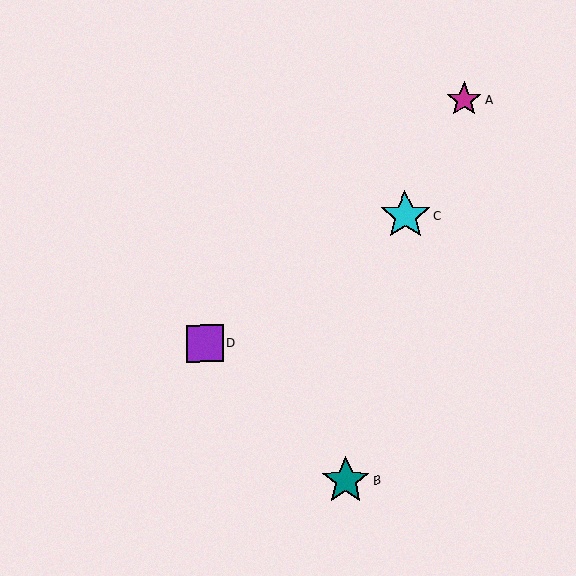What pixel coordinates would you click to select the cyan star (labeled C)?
Click at (405, 216) to select the cyan star C.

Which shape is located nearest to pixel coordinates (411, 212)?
The cyan star (labeled C) at (405, 216) is nearest to that location.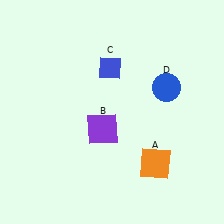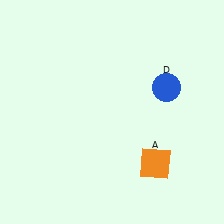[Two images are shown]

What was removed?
The purple square (B), the blue diamond (C) were removed in Image 2.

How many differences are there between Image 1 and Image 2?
There are 2 differences between the two images.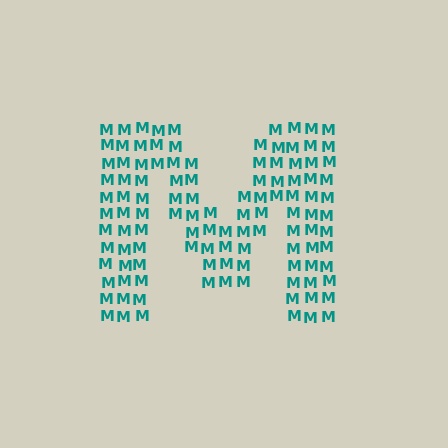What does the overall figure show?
The overall figure shows the letter M.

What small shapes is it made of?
It is made of small letter M's.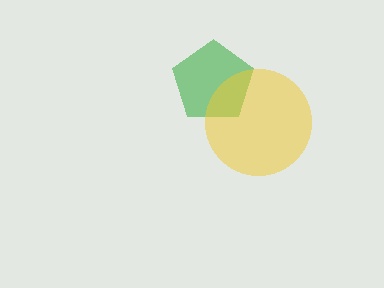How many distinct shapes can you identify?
There are 2 distinct shapes: a green pentagon, a yellow circle.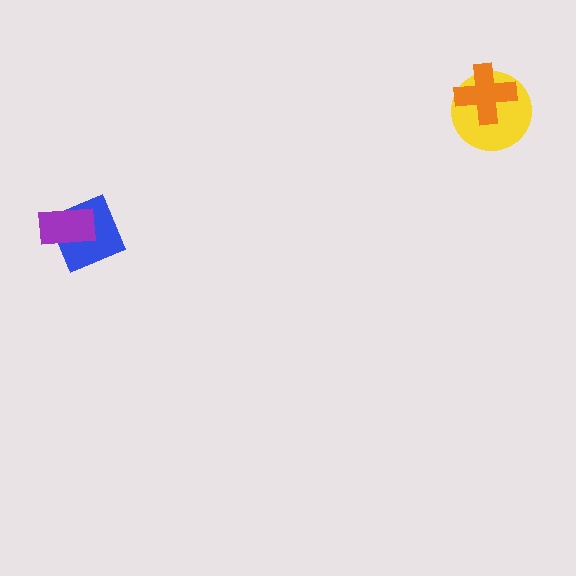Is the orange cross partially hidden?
No, no other shape covers it.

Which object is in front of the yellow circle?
The orange cross is in front of the yellow circle.